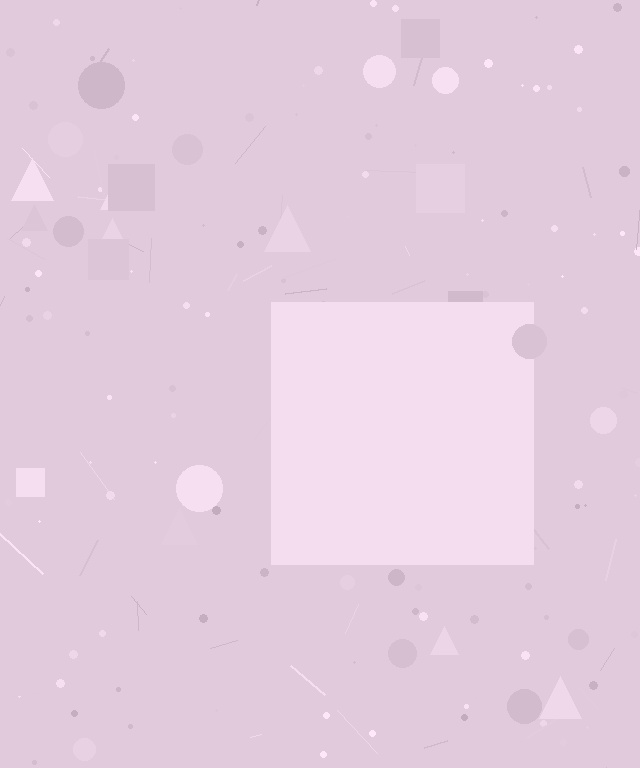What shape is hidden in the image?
A square is hidden in the image.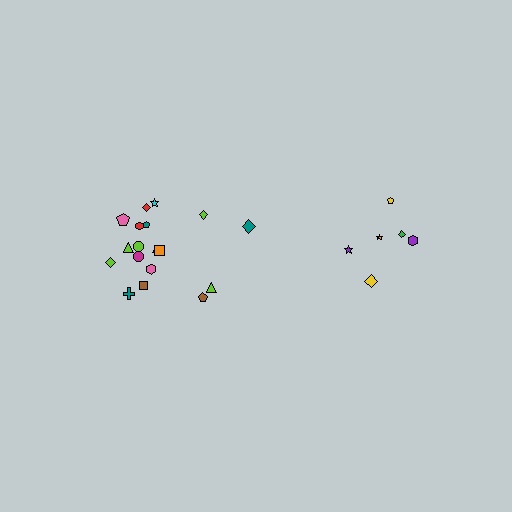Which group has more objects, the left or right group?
The left group.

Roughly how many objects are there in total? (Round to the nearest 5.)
Roughly 25 objects in total.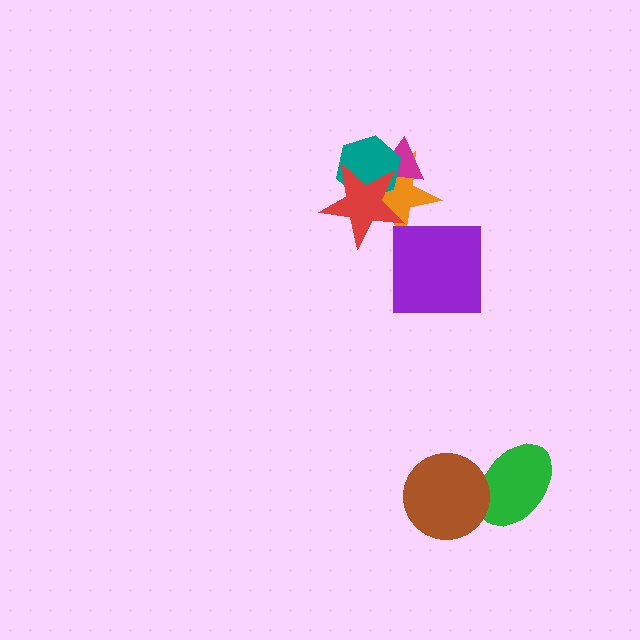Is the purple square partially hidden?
No, no other shape covers it.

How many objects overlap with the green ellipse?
1 object overlaps with the green ellipse.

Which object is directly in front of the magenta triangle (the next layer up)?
The teal hexagon is directly in front of the magenta triangle.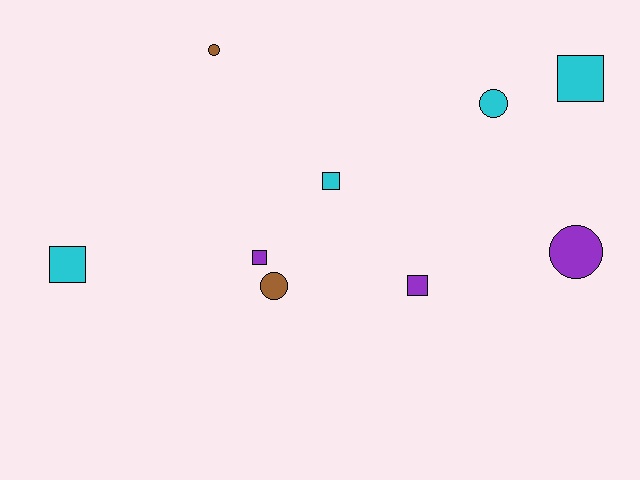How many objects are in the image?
There are 9 objects.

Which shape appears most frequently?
Square, with 5 objects.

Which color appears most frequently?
Cyan, with 4 objects.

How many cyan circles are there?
There is 1 cyan circle.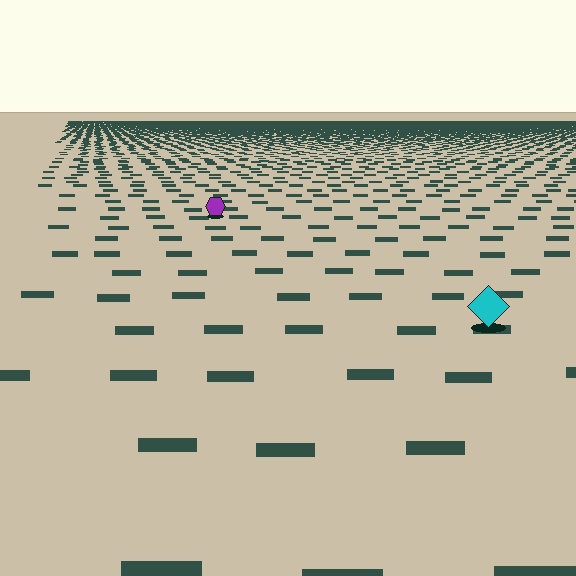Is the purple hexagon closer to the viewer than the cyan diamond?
No. The cyan diamond is closer — you can tell from the texture gradient: the ground texture is coarser near it.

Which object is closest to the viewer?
The cyan diamond is closest. The texture marks near it are larger and more spread out.